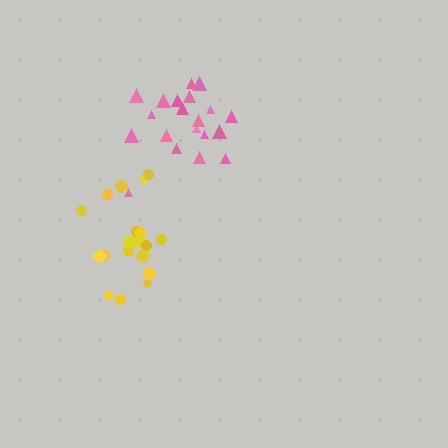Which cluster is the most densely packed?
Yellow.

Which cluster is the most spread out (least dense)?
Pink.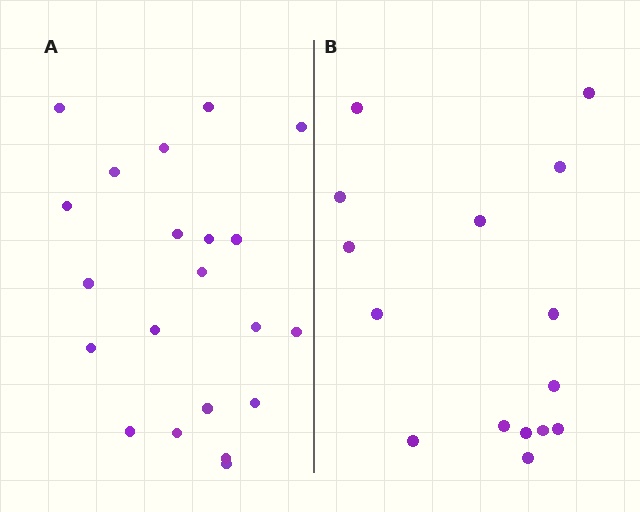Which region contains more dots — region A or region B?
Region A (the left region) has more dots.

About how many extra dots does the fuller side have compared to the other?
Region A has about 6 more dots than region B.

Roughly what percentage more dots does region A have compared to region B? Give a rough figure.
About 40% more.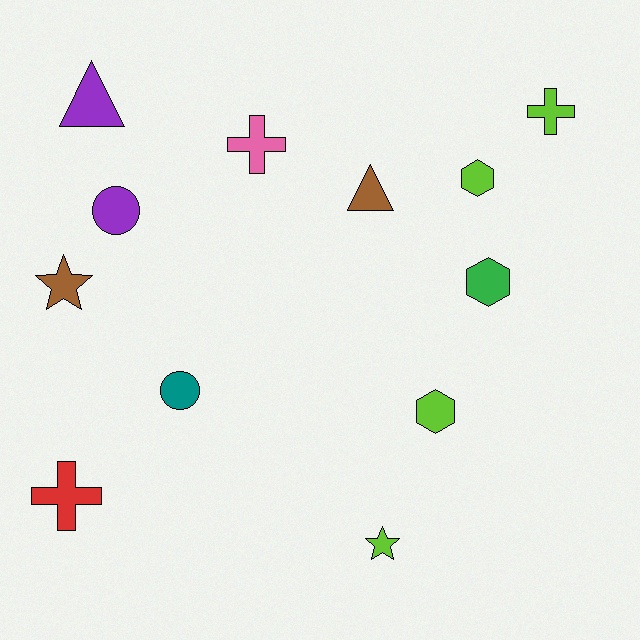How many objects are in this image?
There are 12 objects.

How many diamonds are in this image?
There are no diamonds.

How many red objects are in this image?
There is 1 red object.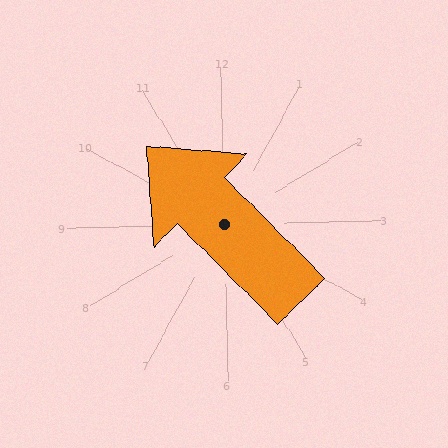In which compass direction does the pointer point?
Northwest.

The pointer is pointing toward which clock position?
Roughly 11 o'clock.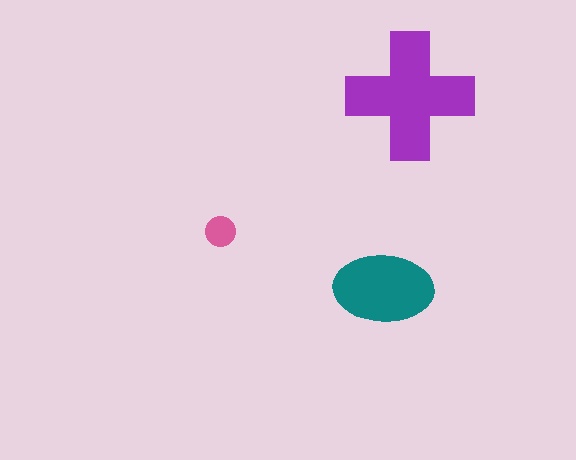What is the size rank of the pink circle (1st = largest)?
3rd.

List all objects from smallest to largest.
The pink circle, the teal ellipse, the purple cross.